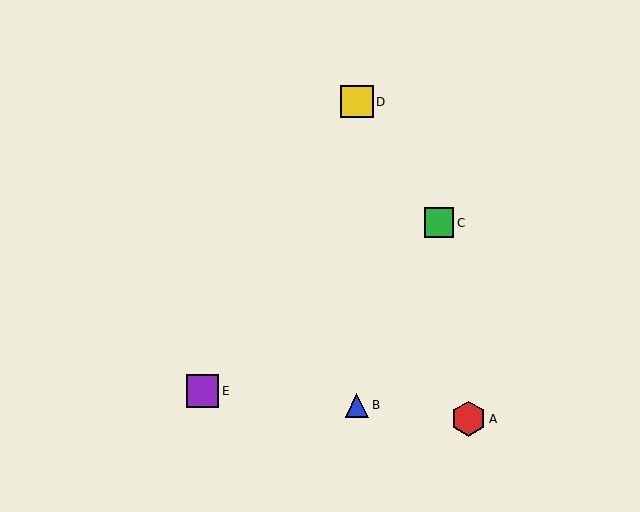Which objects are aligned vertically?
Objects B, D are aligned vertically.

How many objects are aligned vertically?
2 objects (B, D) are aligned vertically.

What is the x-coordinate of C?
Object C is at x≈439.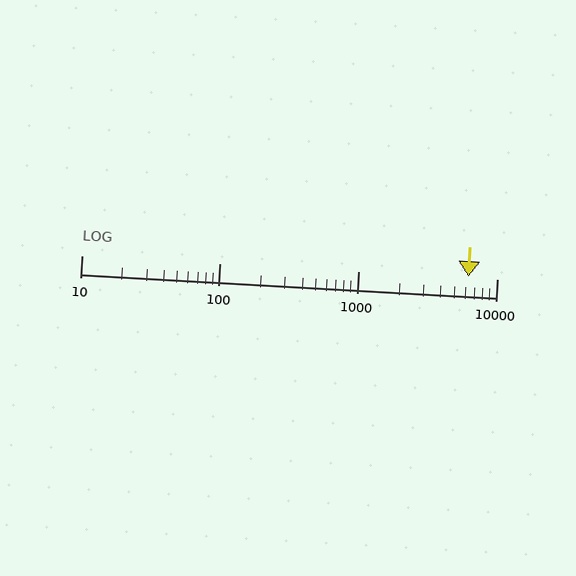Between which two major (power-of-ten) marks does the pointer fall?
The pointer is between 1000 and 10000.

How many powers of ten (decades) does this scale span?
The scale spans 3 decades, from 10 to 10000.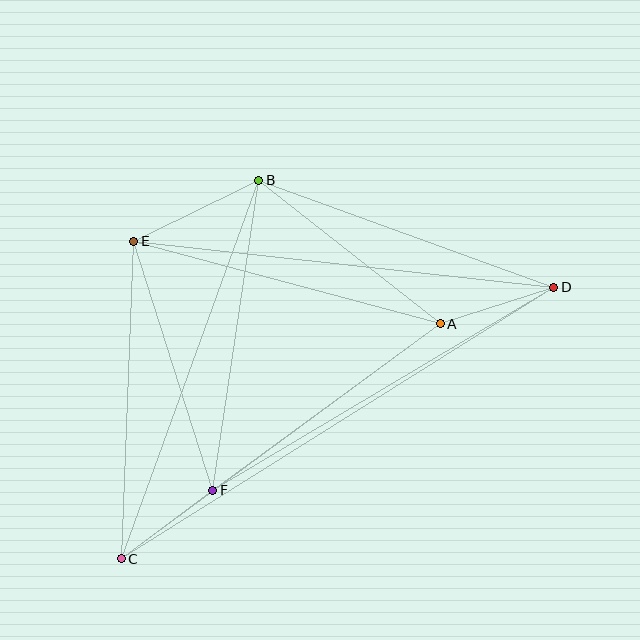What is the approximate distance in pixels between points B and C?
The distance between B and C is approximately 403 pixels.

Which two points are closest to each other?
Points C and F are closest to each other.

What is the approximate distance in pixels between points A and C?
The distance between A and C is approximately 396 pixels.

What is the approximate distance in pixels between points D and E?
The distance between D and E is approximately 423 pixels.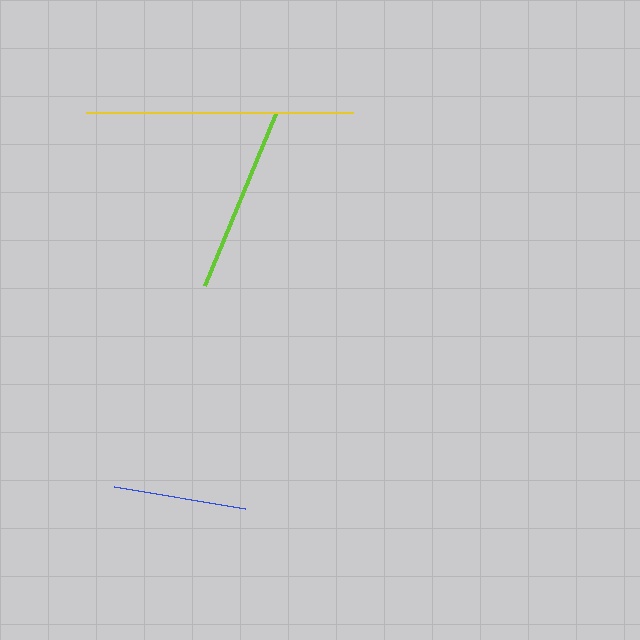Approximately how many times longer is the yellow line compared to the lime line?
The yellow line is approximately 1.4 times the length of the lime line.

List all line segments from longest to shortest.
From longest to shortest: yellow, lime, blue.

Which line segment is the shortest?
The blue line is the shortest at approximately 133 pixels.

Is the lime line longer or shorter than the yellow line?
The yellow line is longer than the lime line.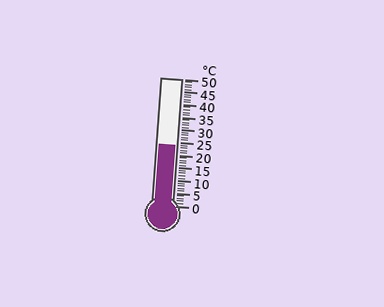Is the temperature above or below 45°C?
The temperature is below 45°C.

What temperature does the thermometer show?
The thermometer shows approximately 24°C.